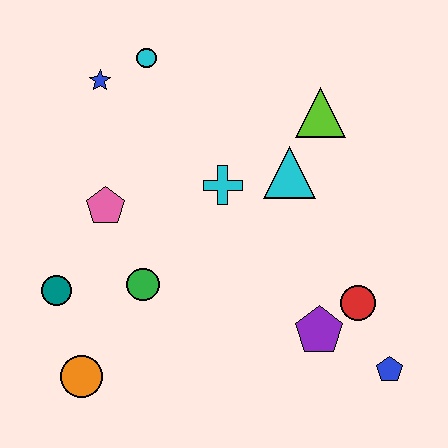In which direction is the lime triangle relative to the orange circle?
The lime triangle is above the orange circle.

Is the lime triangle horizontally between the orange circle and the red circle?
Yes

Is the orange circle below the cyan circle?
Yes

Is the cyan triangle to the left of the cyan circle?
No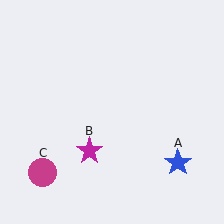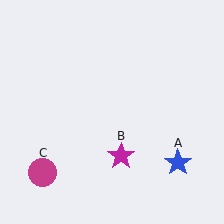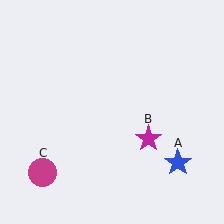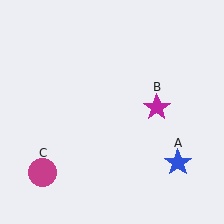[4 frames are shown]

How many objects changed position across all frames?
1 object changed position: magenta star (object B).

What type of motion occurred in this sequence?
The magenta star (object B) rotated counterclockwise around the center of the scene.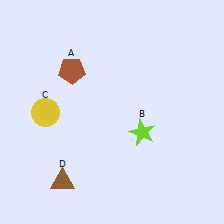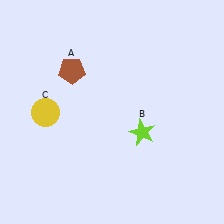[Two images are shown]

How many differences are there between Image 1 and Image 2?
There is 1 difference between the two images.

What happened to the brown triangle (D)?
The brown triangle (D) was removed in Image 2. It was in the bottom-left area of Image 1.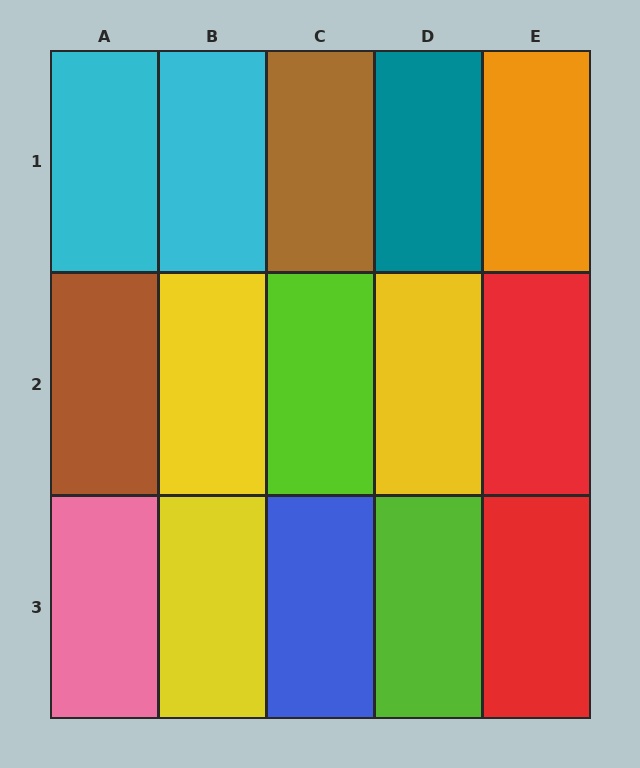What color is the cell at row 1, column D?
Teal.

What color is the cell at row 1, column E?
Orange.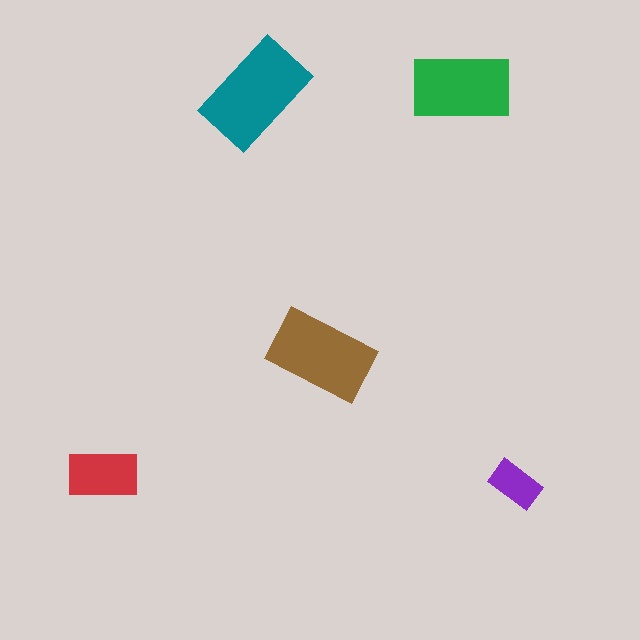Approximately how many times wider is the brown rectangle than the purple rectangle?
About 2 times wider.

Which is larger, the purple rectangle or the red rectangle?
The red one.